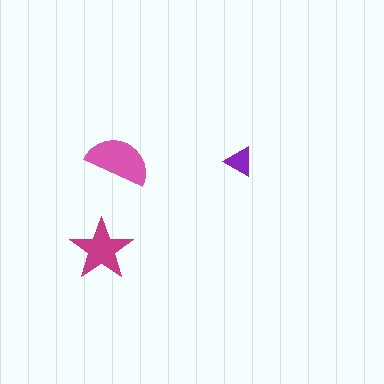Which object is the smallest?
The purple triangle.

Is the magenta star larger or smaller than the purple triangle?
Larger.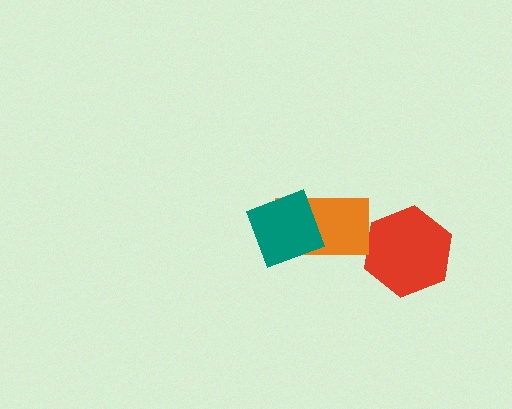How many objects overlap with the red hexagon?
0 objects overlap with the red hexagon.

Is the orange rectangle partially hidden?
Yes, it is partially covered by another shape.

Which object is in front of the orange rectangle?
The teal diamond is in front of the orange rectangle.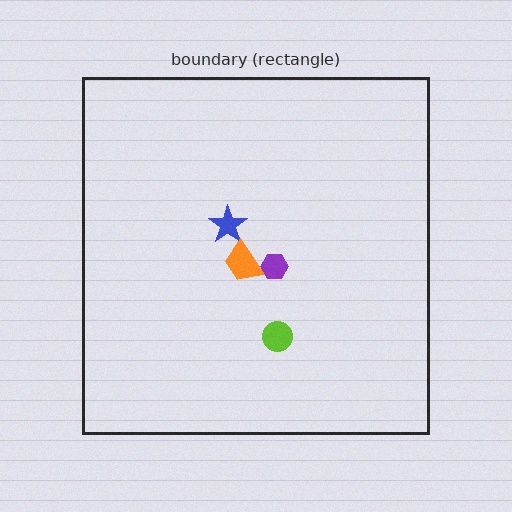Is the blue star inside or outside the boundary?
Inside.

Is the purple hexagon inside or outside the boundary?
Inside.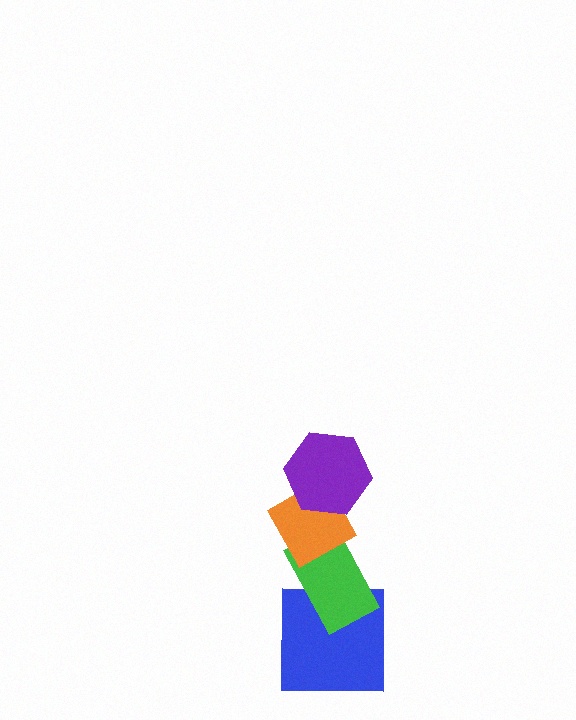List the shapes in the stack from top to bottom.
From top to bottom: the purple hexagon, the orange diamond, the green rectangle, the blue square.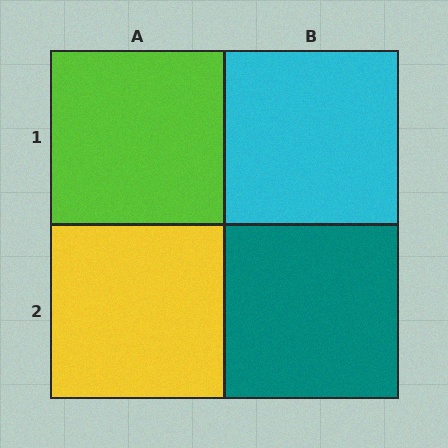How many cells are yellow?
1 cell is yellow.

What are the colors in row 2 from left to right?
Yellow, teal.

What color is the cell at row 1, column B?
Cyan.